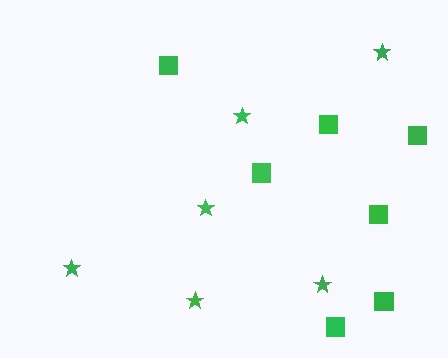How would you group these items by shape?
There are 2 groups: one group of stars (6) and one group of squares (7).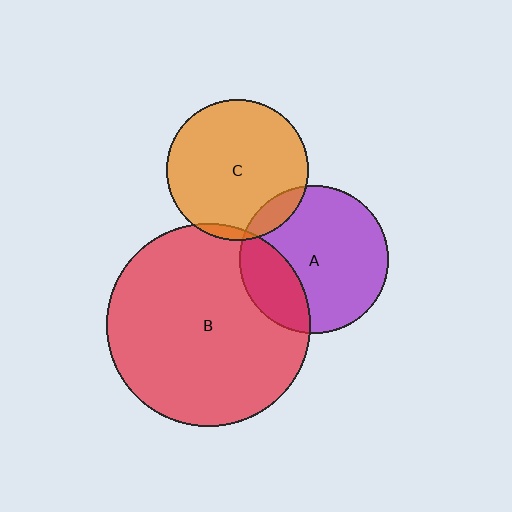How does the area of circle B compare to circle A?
Approximately 1.9 times.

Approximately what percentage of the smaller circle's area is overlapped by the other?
Approximately 5%.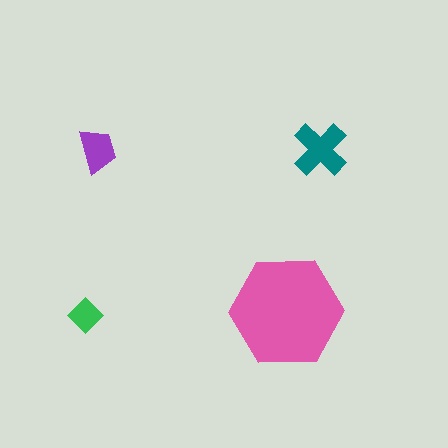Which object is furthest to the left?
The green diamond is leftmost.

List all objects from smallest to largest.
The green diamond, the purple trapezoid, the teal cross, the pink hexagon.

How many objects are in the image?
There are 4 objects in the image.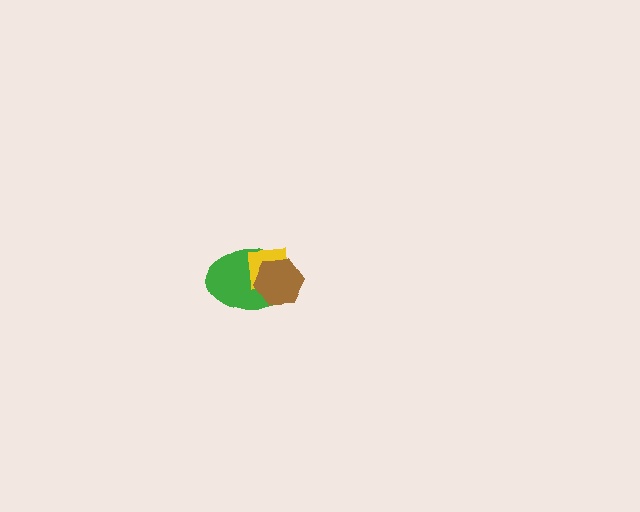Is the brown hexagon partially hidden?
No, no other shape covers it.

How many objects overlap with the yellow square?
2 objects overlap with the yellow square.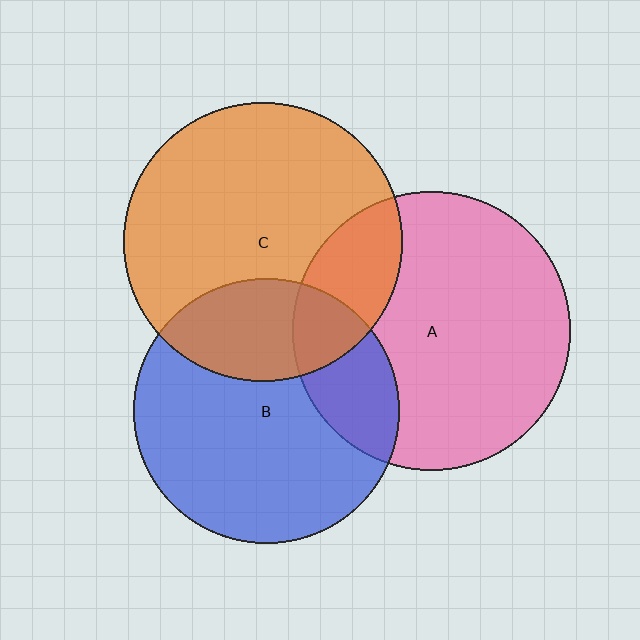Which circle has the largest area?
Circle C (orange).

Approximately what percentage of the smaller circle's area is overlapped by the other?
Approximately 20%.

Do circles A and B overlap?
Yes.